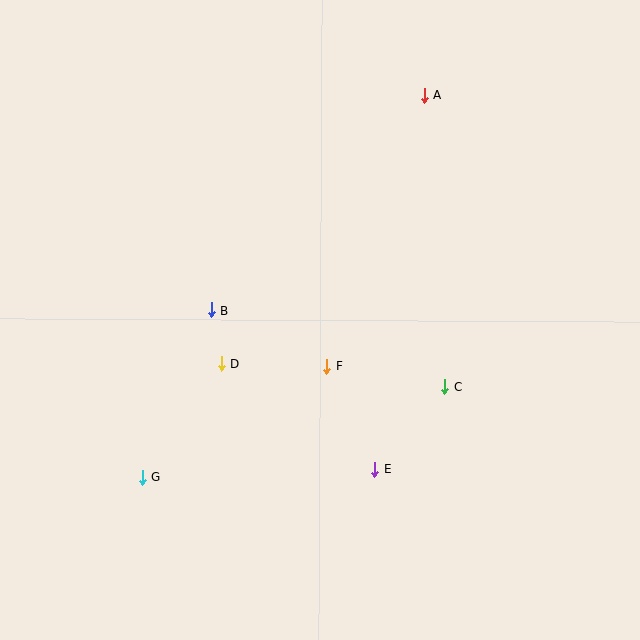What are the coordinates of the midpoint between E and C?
The midpoint between E and C is at (410, 428).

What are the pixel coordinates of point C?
Point C is at (444, 386).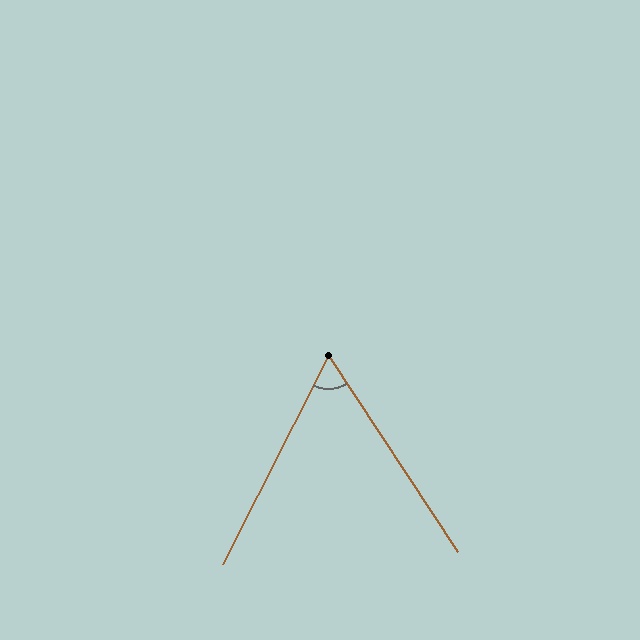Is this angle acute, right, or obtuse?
It is acute.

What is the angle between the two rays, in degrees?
Approximately 60 degrees.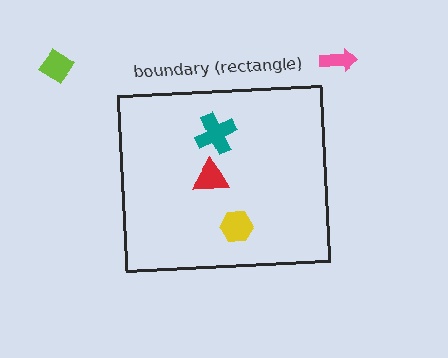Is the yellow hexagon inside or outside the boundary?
Inside.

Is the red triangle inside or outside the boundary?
Inside.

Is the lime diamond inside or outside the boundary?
Outside.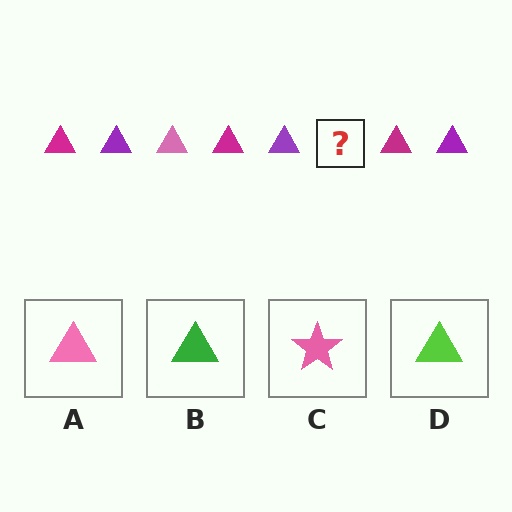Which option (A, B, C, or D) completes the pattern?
A.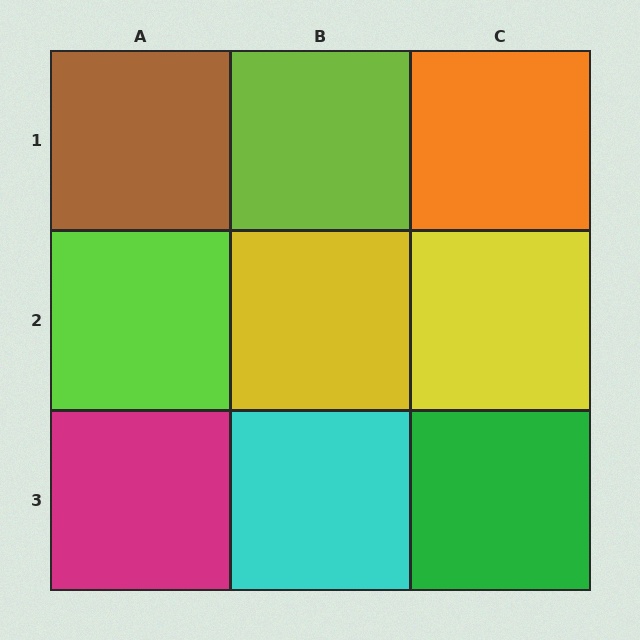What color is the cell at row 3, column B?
Cyan.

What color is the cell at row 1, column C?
Orange.